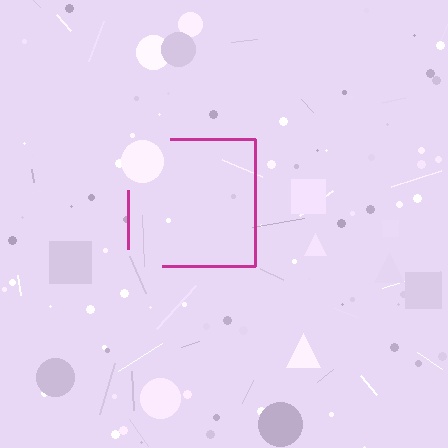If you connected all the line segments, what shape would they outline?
They would outline a square.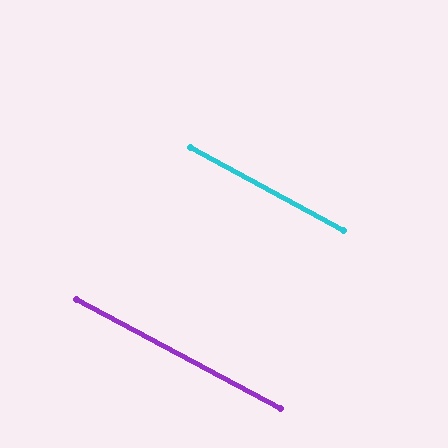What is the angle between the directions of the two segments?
Approximately 1 degree.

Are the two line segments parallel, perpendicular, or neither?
Parallel — their directions differ by only 0.5°.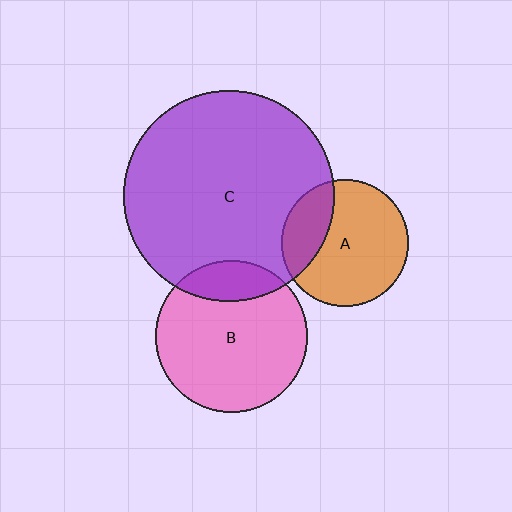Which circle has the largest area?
Circle C (purple).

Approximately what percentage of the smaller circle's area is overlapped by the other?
Approximately 25%.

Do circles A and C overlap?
Yes.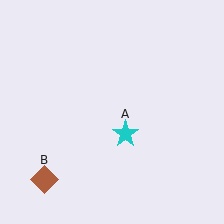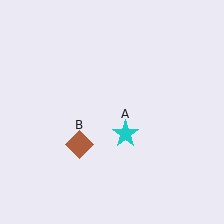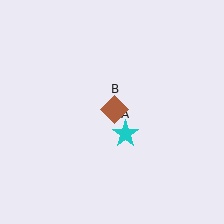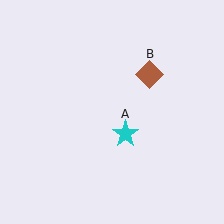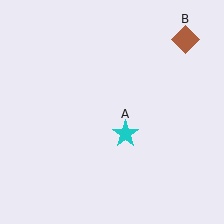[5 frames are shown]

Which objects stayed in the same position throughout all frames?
Cyan star (object A) remained stationary.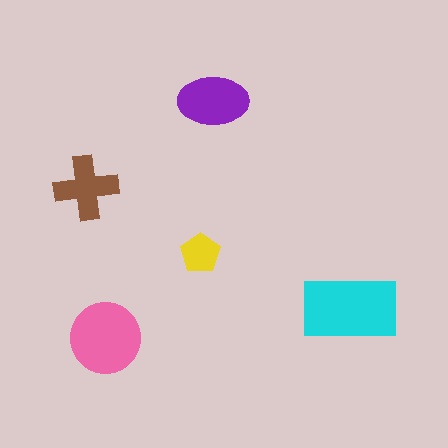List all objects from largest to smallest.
The cyan rectangle, the pink circle, the purple ellipse, the brown cross, the yellow pentagon.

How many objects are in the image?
There are 5 objects in the image.